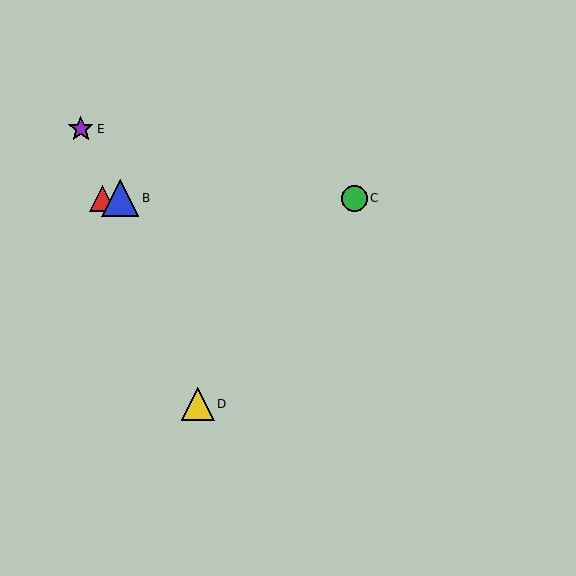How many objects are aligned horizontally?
3 objects (A, B, C) are aligned horizontally.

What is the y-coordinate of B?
Object B is at y≈198.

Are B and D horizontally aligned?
No, B is at y≈198 and D is at y≈404.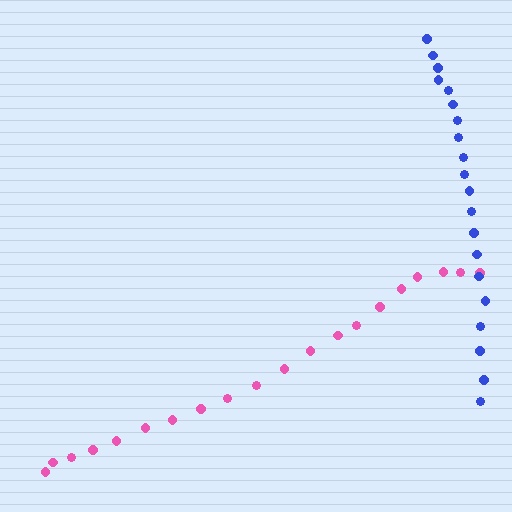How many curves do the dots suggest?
There are 2 distinct paths.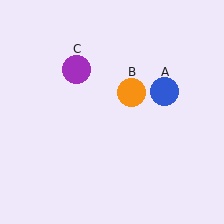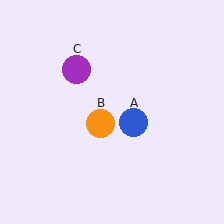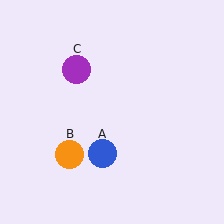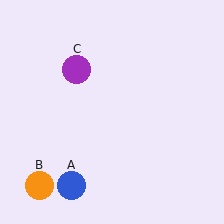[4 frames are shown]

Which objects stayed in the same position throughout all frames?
Purple circle (object C) remained stationary.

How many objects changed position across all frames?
2 objects changed position: blue circle (object A), orange circle (object B).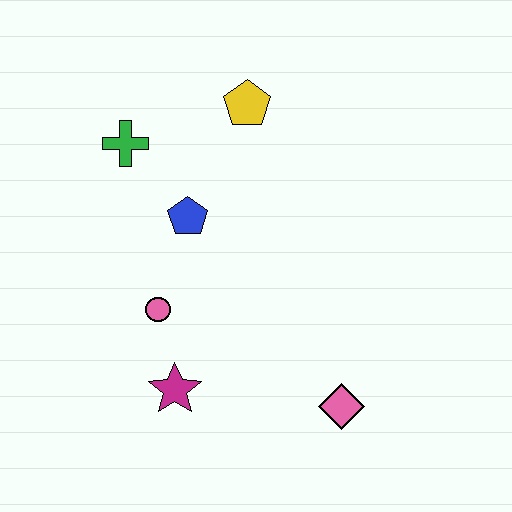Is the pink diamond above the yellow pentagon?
No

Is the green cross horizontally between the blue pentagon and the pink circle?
No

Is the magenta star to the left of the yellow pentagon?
Yes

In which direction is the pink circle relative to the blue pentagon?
The pink circle is below the blue pentagon.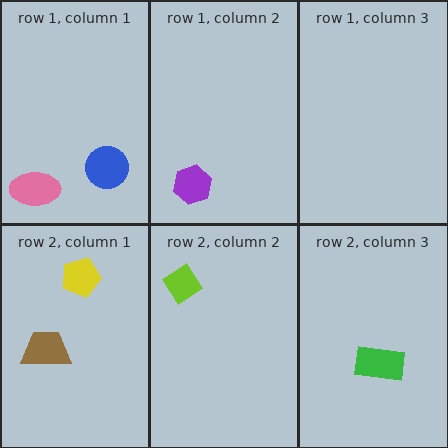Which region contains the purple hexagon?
The row 1, column 2 region.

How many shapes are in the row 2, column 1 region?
2.